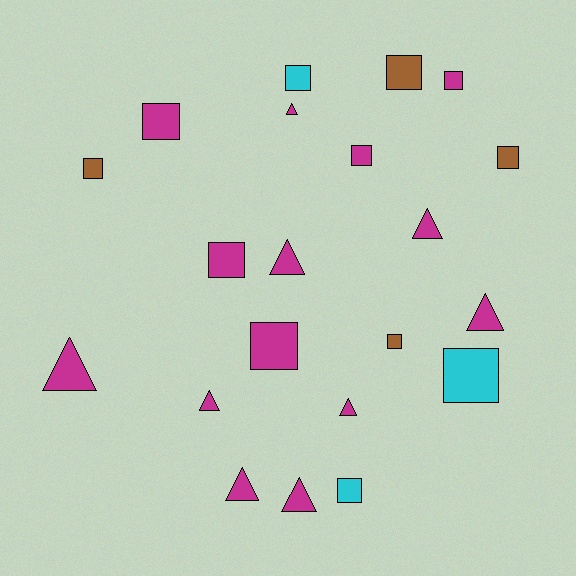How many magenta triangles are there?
There are 9 magenta triangles.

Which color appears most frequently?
Magenta, with 14 objects.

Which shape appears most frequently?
Square, with 12 objects.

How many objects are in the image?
There are 21 objects.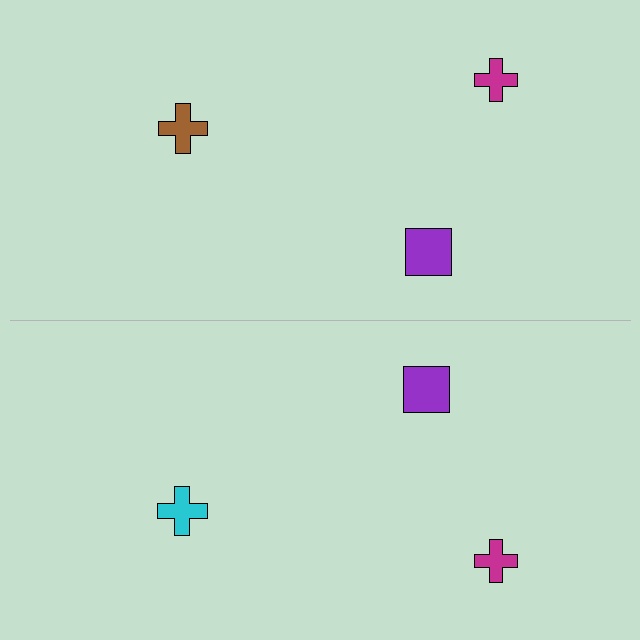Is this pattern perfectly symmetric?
No, the pattern is not perfectly symmetric. The cyan cross on the bottom side breaks the symmetry — its mirror counterpart is brown.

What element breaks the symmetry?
The cyan cross on the bottom side breaks the symmetry — its mirror counterpart is brown.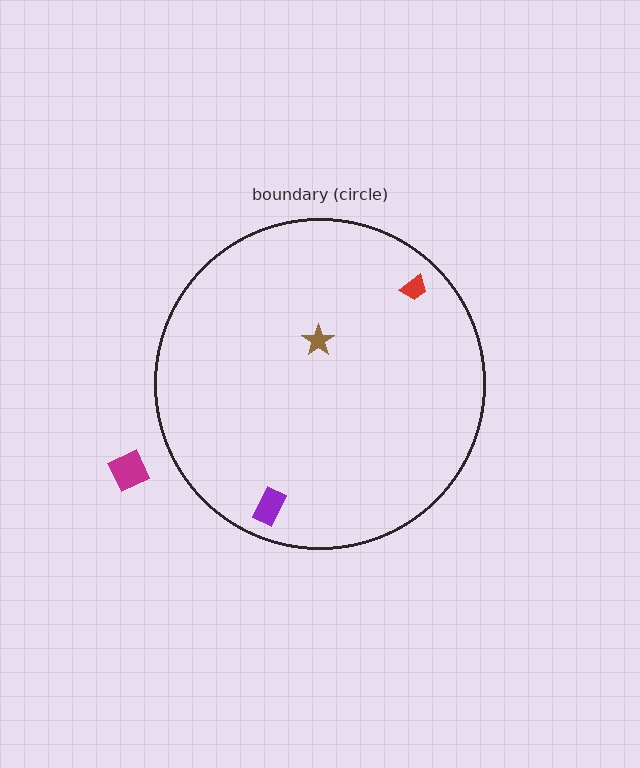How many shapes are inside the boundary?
3 inside, 1 outside.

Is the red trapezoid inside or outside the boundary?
Inside.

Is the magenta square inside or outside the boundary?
Outside.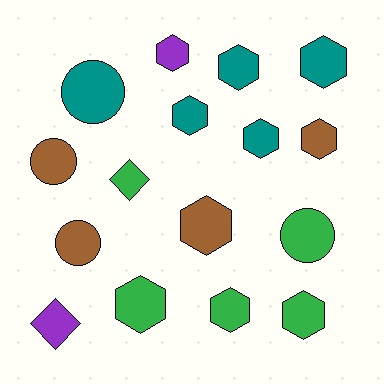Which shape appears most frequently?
Hexagon, with 10 objects.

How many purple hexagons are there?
There is 1 purple hexagon.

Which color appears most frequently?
Green, with 5 objects.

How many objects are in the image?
There are 16 objects.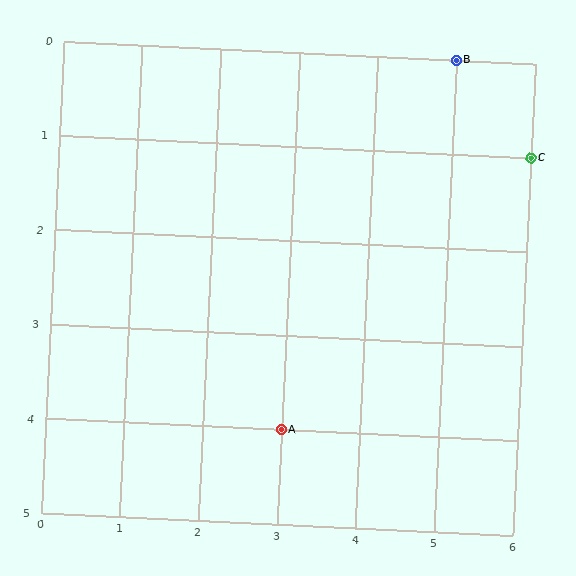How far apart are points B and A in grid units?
Points B and A are 2 columns and 4 rows apart (about 4.5 grid units diagonally).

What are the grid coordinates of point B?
Point B is at grid coordinates (5, 0).